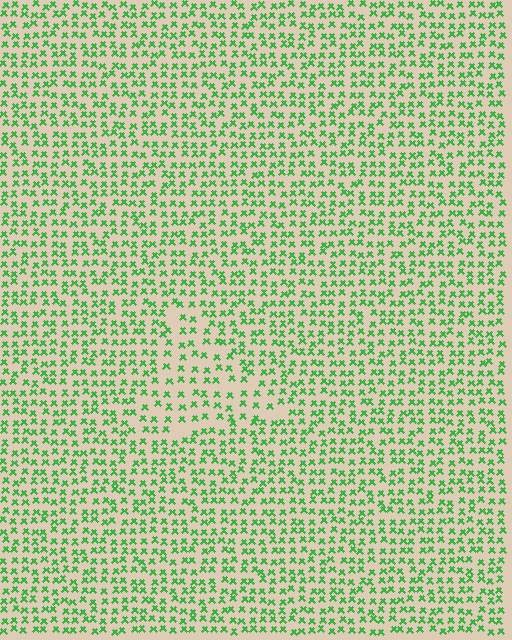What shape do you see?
I see a triangle.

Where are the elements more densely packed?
The elements are more densely packed outside the triangle boundary.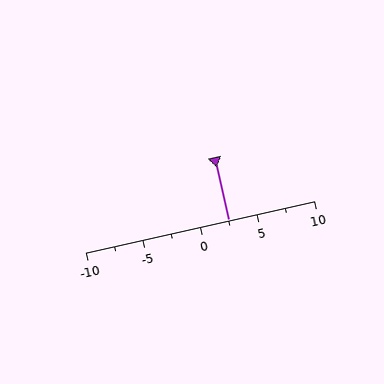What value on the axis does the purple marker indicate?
The marker indicates approximately 2.5.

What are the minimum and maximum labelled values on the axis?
The axis runs from -10 to 10.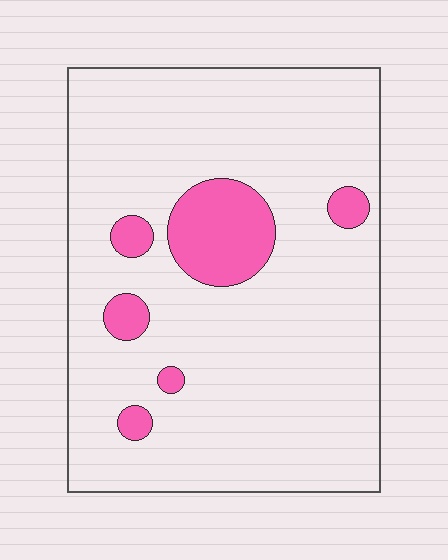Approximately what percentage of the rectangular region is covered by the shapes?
Approximately 10%.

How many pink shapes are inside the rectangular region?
6.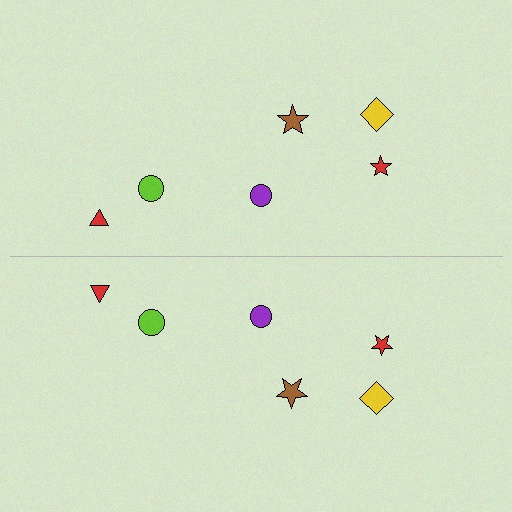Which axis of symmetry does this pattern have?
The pattern has a horizontal axis of symmetry running through the center of the image.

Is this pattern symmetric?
Yes, this pattern has bilateral (reflection) symmetry.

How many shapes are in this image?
There are 12 shapes in this image.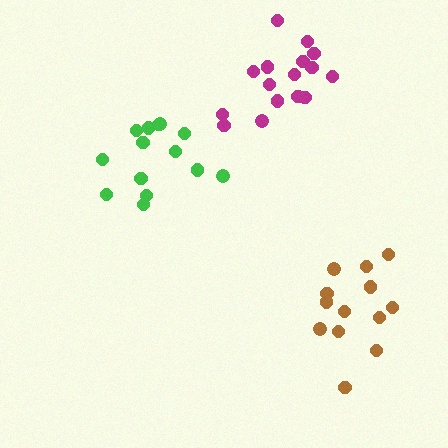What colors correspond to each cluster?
The clusters are colored: green, magenta, brown.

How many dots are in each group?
Group 1: 14 dots, Group 2: 16 dots, Group 3: 13 dots (43 total).